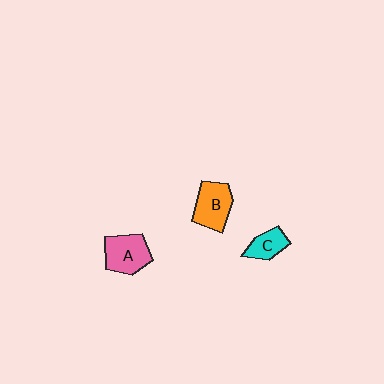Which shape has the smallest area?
Shape C (cyan).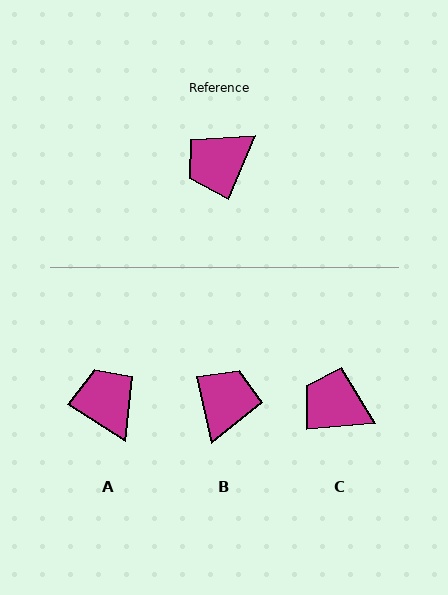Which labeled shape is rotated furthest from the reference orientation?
B, about 144 degrees away.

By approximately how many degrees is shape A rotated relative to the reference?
Approximately 100 degrees clockwise.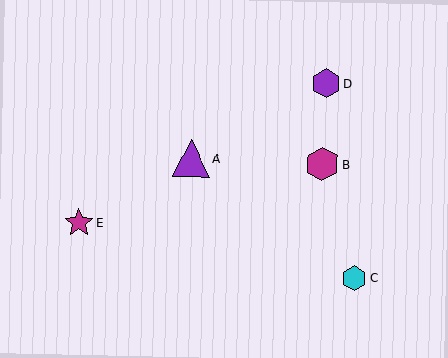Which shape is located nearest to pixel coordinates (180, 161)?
The purple triangle (labeled A) at (191, 158) is nearest to that location.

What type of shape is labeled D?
Shape D is a purple hexagon.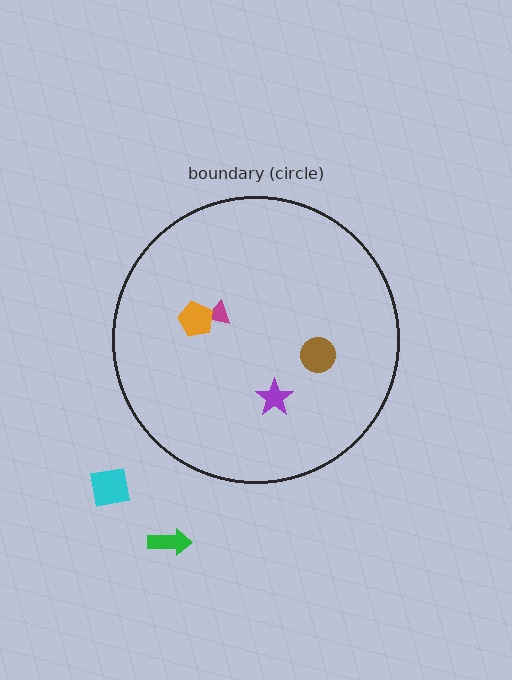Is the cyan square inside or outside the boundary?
Outside.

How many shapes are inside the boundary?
4 inside, 2 outside.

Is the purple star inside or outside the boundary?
Inside.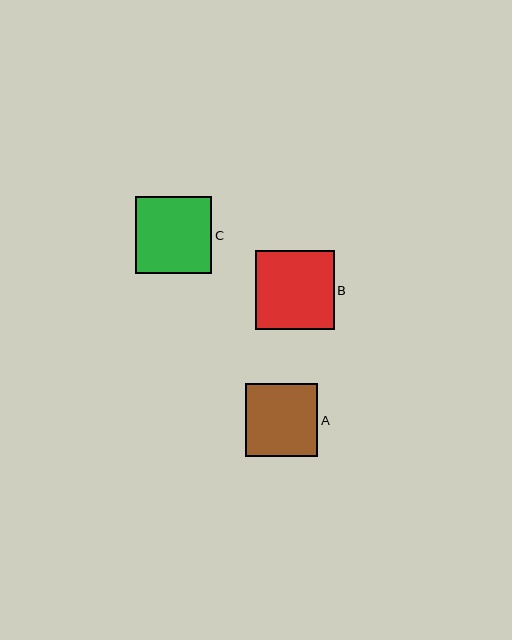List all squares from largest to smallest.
From largest to smallest: B, C, A.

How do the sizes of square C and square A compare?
Square C and square A are approximately the same size.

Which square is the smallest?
Square A is the smallest with a size of approximately 73 pixels.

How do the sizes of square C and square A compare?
Square C and square A are approximately the same size.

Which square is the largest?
Square B is the largest with a size of approximately 79 pixels.